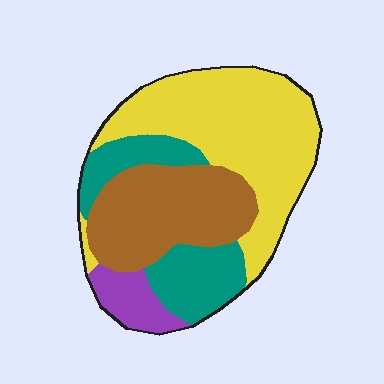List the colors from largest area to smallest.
From largest to smallest: yellow, brown, teal, purple.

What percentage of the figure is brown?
Brown covers 28% of the figure.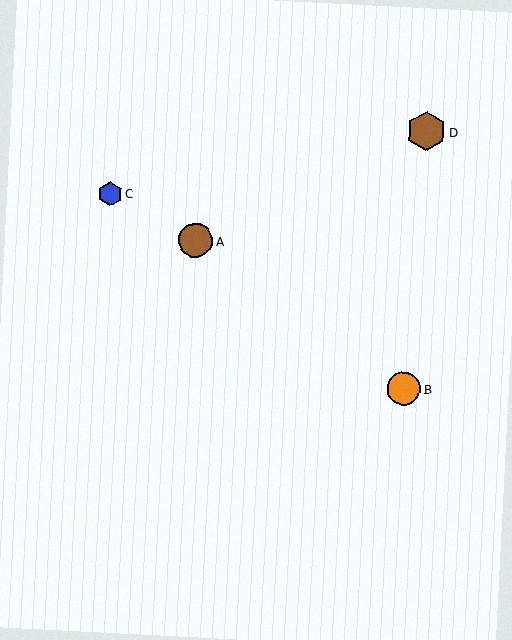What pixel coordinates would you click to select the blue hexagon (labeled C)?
Click at (110, 194) to select the blue hexagon C.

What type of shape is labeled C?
Shape C is a blue hexagon.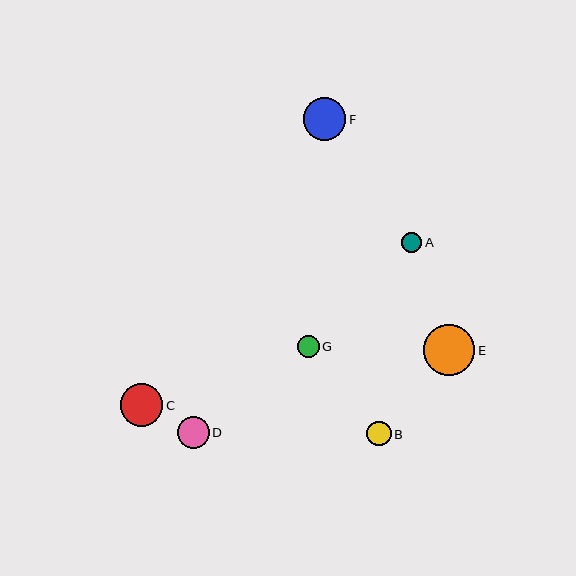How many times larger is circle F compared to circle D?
Circle F is approximately 1.4 times the size of circle D.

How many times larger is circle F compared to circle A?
Circle F is approximately 2.1 times the size of circle A.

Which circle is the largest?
Circle E is the largest with a size of approximately 51 pixels.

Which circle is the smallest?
Circle A is the smallest with a size of approximately 21 pixels.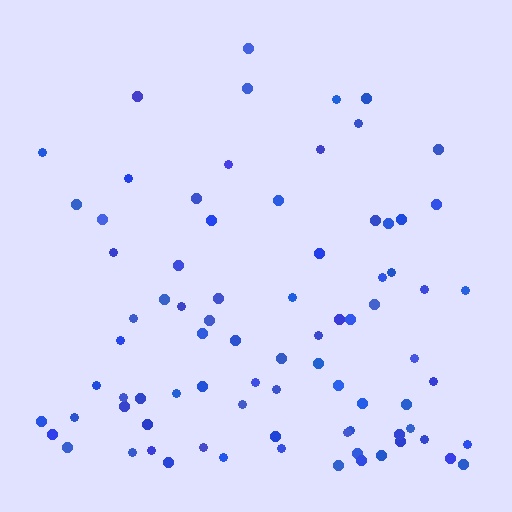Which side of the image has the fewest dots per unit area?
The top.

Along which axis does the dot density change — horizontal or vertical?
Vertical.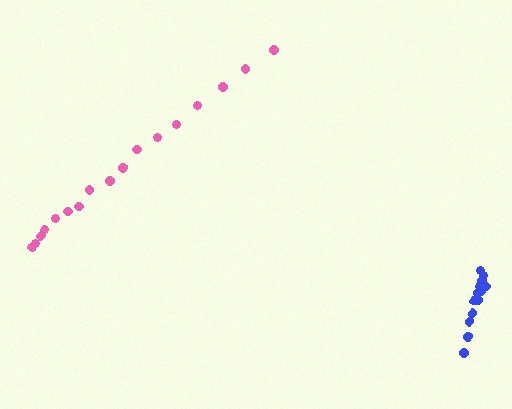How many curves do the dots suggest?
There are 2 distinct paths.